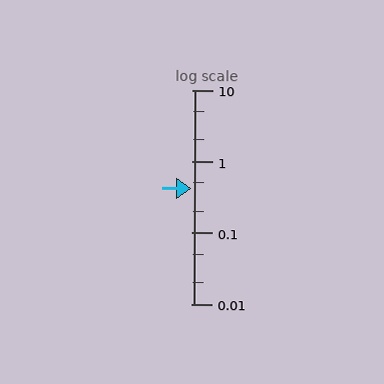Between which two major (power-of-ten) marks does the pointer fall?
The pointer is between 0.1 and 1.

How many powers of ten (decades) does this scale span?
The scale spans 3 decades, from 0.01 to 10.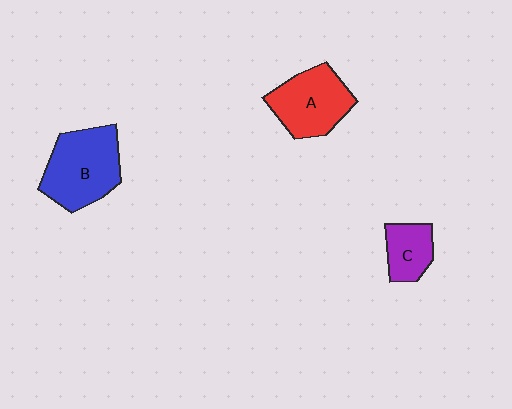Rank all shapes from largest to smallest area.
From largest to smallest: B (blue), A (red), C (purple).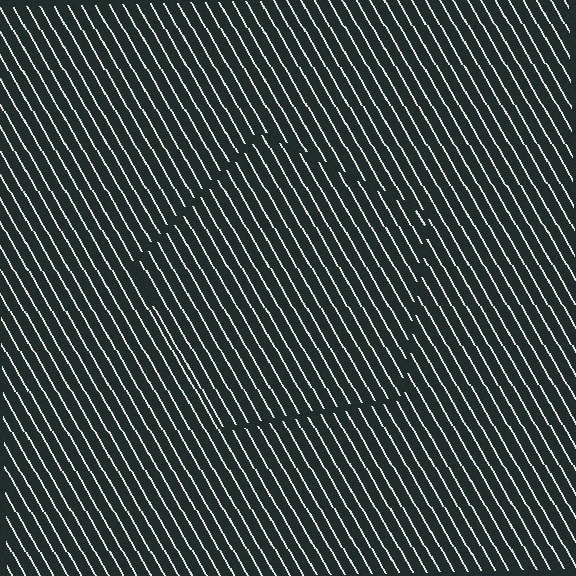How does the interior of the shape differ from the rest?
The interior of the shape contains the same grating, shifted by half a period — the contour is defined by the phase discontinuity where line-ends from the inner and outer gratings abut.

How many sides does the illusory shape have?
5 sides — the line-ends trace a pentagon.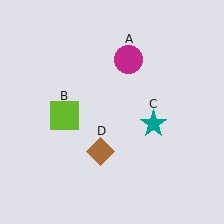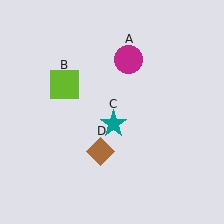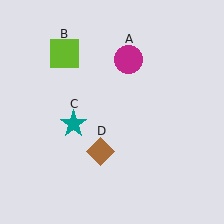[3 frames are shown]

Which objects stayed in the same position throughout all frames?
Magenta circle (object A) and brown diamond (object D) remained stationary.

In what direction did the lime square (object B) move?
The lime square (object B) moved up.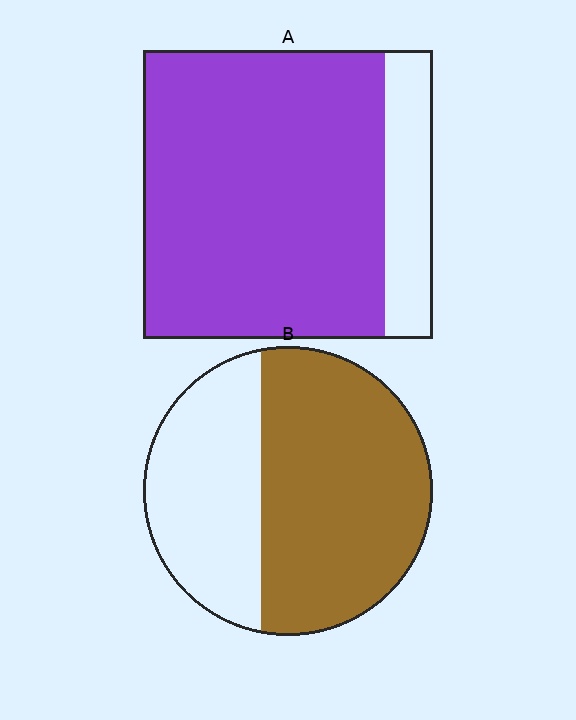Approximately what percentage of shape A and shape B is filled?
A is approximately 85% and B is approximately 60%.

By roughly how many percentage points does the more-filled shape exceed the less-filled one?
By roughly 20 percentage points (A over B).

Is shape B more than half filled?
Yes.